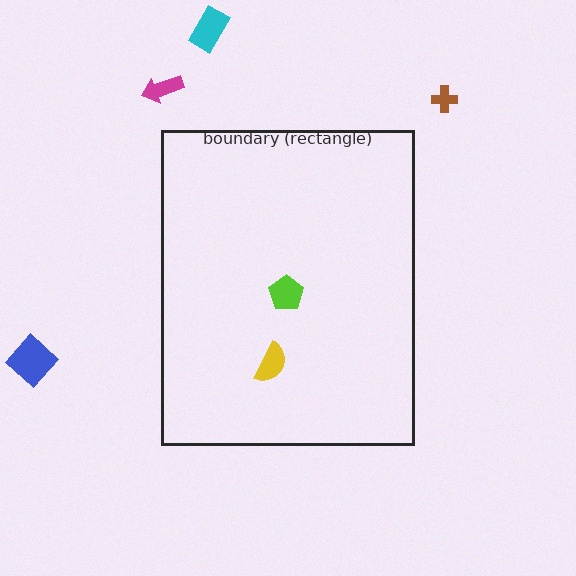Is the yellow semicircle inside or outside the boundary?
Inside.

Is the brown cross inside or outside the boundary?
Outside.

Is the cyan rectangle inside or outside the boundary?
Outside.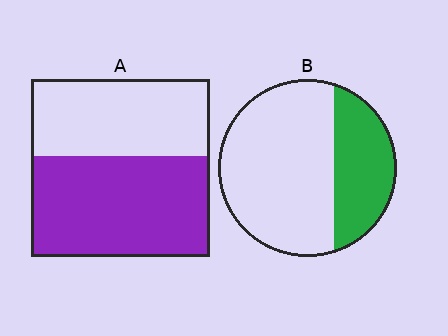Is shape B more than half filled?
No.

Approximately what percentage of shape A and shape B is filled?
A is approximately 55% and B is approximately 30%.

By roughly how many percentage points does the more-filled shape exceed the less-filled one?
By roughly 25 percentage points (A over B).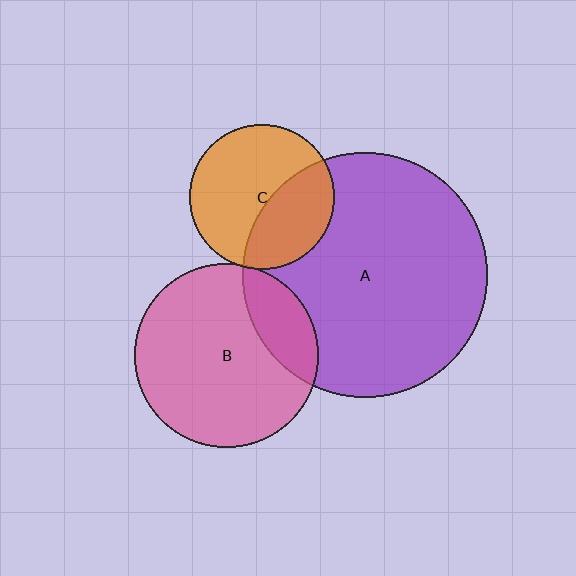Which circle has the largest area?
Circle A (purple).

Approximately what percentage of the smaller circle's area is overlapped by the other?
Approximately 5%.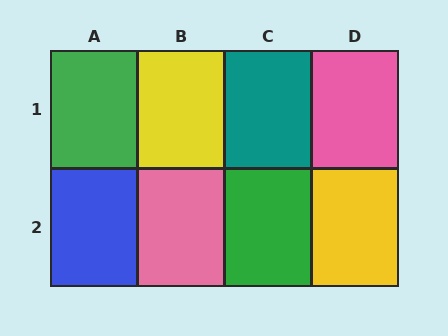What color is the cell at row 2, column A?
Blue.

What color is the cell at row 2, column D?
Yellow.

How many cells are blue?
1 cell is blue.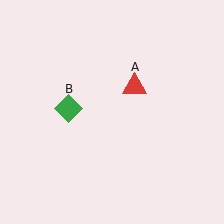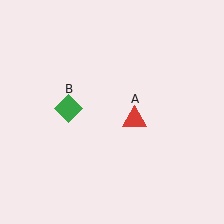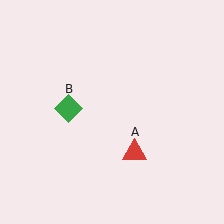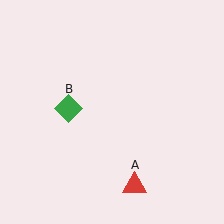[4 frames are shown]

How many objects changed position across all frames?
1 object changed position: red triangle (object A).